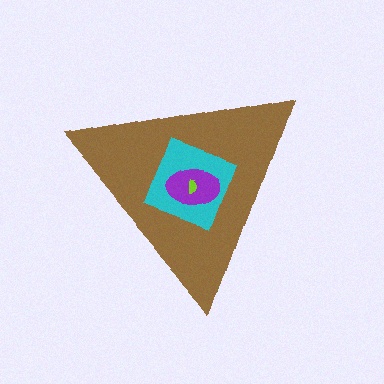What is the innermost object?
The lime semicircle.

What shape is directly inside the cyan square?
The purple ellipse.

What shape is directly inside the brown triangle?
The cyan square.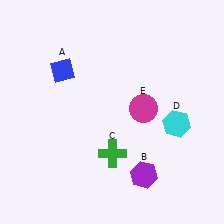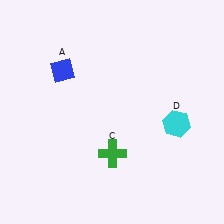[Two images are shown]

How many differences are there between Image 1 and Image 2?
There are 2 differences between the two images.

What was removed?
The magenta circle (E), the purple hexagon (B) were removed in Image 2.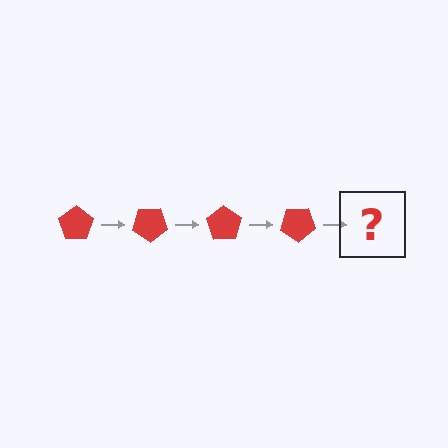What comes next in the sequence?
The next element should be a red pentagon rotated 140 degrees.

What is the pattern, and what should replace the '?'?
The pattern is that the pentagon rotates 35 degrees each step. The '?' should be a red pentagon rotated 140 degrees.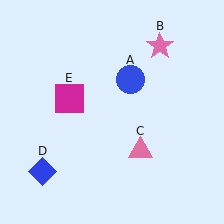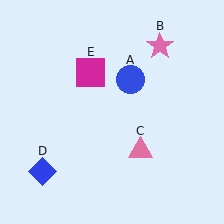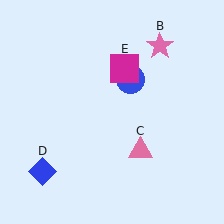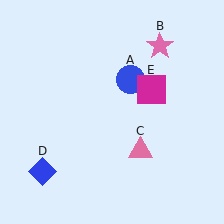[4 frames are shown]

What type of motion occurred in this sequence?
The magenta square (object E) rotated clockwise around the center of the scene.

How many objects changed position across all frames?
1 object changed position: magenta square (object E).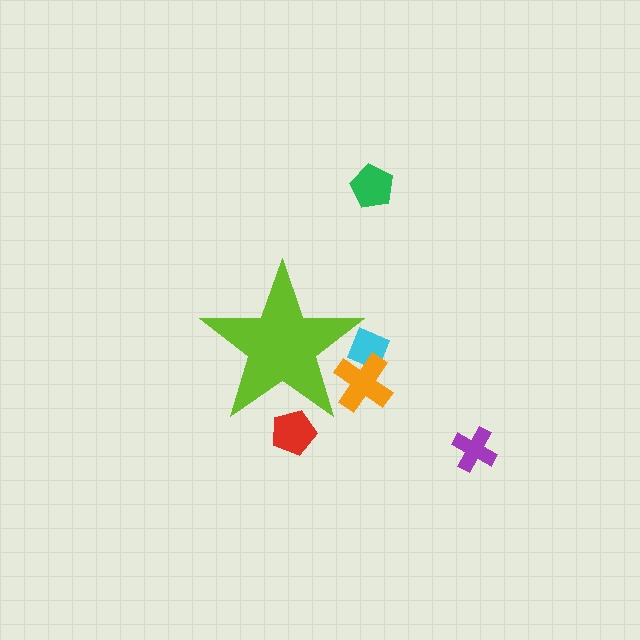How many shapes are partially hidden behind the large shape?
3 shapes are partially hidden.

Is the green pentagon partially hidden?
No, the green pentagon is fully visible.